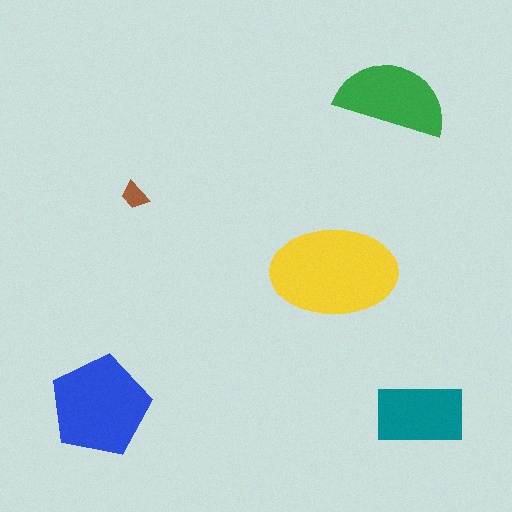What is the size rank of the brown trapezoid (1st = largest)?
5th.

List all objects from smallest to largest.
The brown trapezoid, the teal rectangle, the green semicircle, the blue pentagon, the yellow ellipse.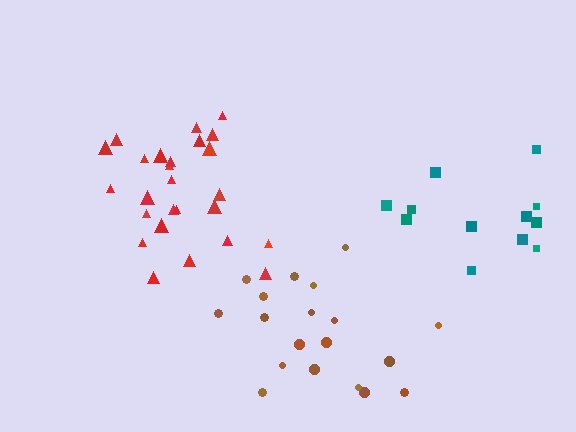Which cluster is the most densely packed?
Red.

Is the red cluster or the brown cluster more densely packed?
Red.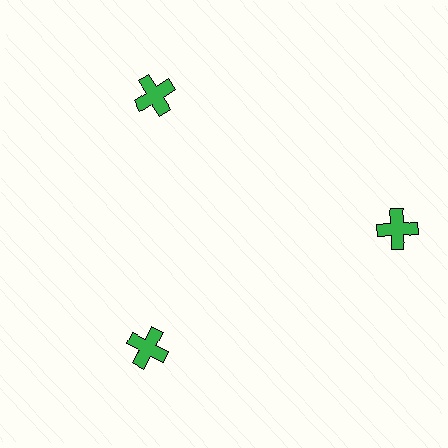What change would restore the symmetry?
The symmetry would be restored by moving it inward, back onto the ring so that all 3 crosses sit at equal angles and equal distance from the center.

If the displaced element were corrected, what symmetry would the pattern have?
It would have 3-fold rotational symmetry — the pattern would map onto itself every 120 degrees.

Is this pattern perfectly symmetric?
No. The 3 green crosses are arranged in a ring, but one element near the 3 o'clock position is pushed outward from the center, breaking the 3-fold rotational symmetry.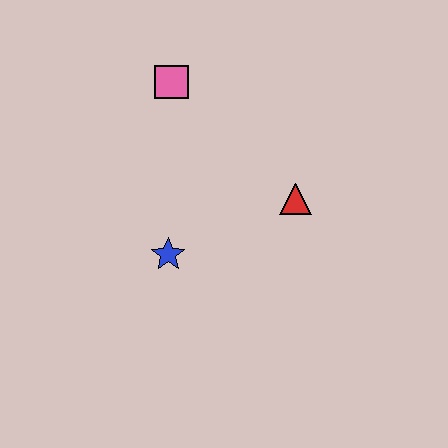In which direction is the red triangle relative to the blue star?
The red triangle is to the right of the blue star.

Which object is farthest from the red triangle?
The pink square is farthest from the red triangle.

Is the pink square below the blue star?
No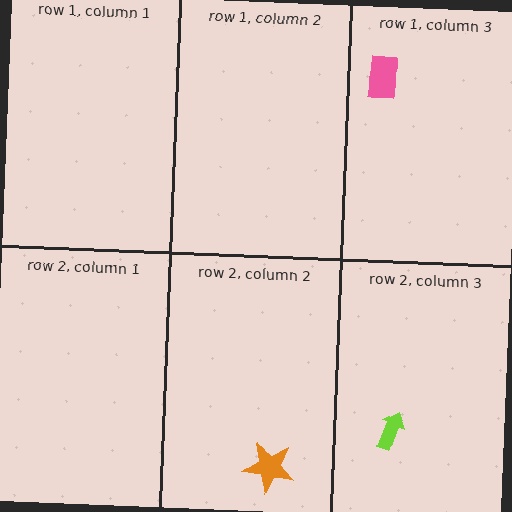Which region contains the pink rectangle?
The row 1, column 3 region.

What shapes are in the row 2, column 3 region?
The lime arrow.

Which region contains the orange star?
The row 2, column 2 region.